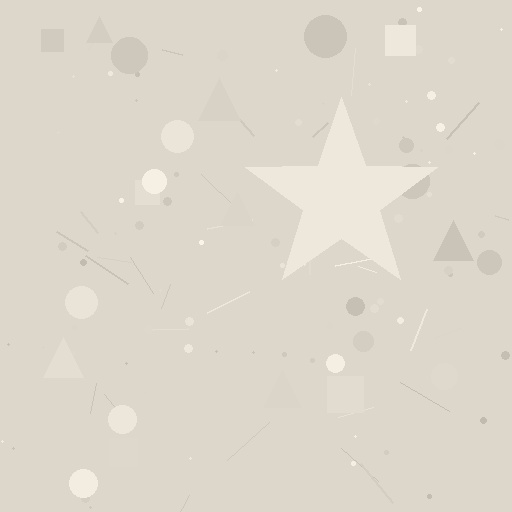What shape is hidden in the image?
A star is hidden in the image.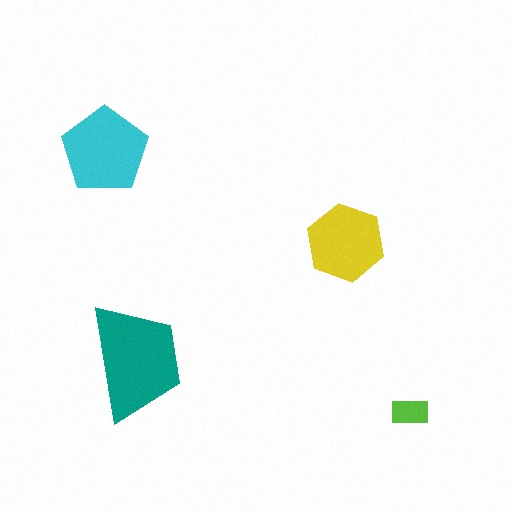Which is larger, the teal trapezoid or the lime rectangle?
The teal trapezoid.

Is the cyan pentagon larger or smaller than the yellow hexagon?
Larger.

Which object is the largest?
The teal trapezoid.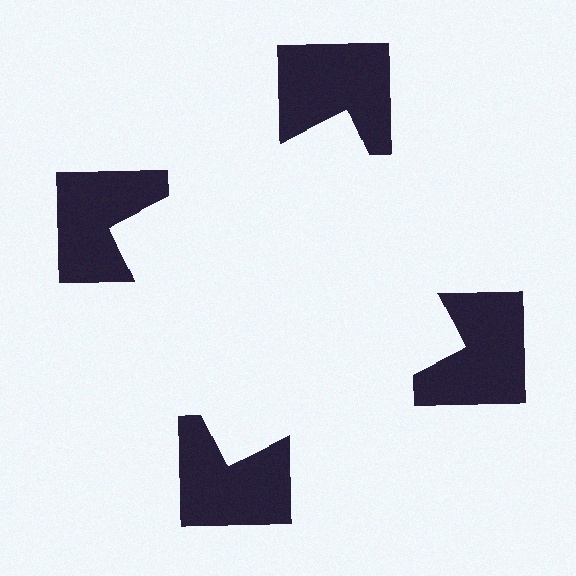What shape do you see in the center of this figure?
An illusory square — its edges are inferred from the aligned wedge cuts in the notched squares, not physically drawn.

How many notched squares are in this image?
There are 4 — one at each vertex of the illusory square.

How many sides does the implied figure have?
4 sides.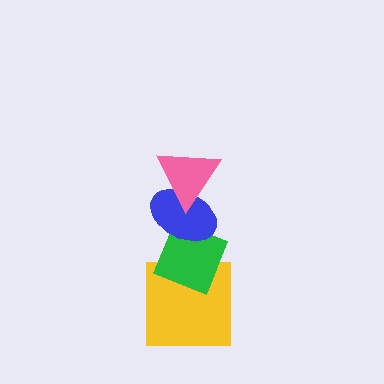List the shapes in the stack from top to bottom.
From top to bottom: the pink triangle, the blue ellipse, the green diamond, the yellow square.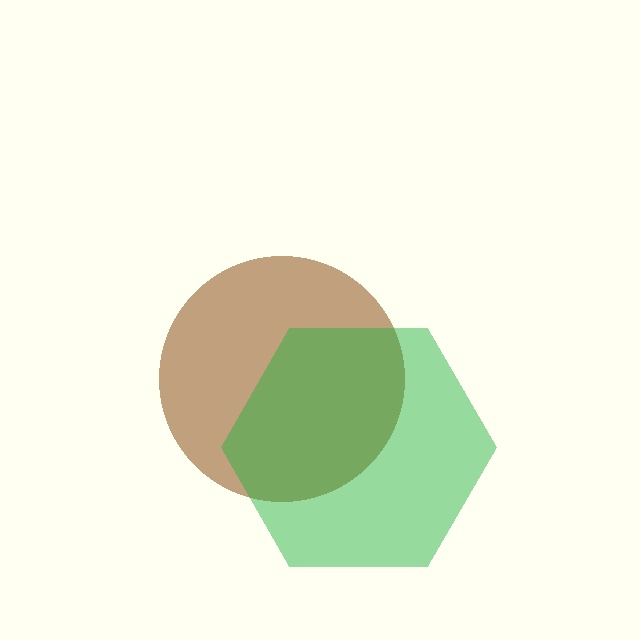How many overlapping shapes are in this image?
There are 2 overlapping shapes in the image.